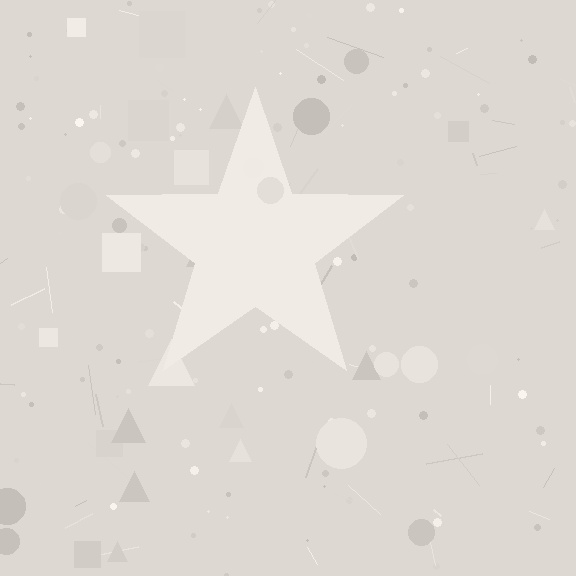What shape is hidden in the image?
A star is hidden in the image.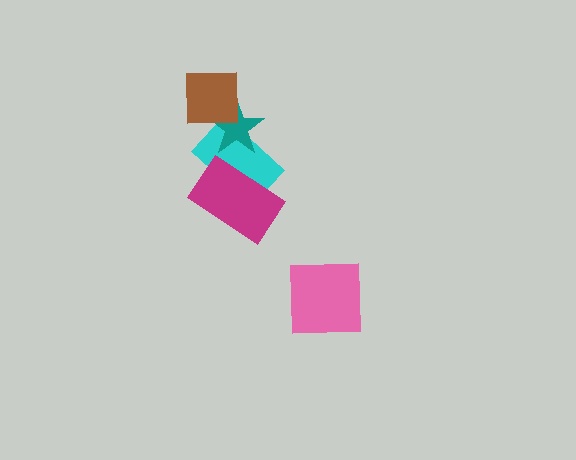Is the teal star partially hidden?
Yes, it is partially covered by another shape.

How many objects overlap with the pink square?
0 objects overlap with the pink square.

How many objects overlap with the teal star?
2 objects overlap with the teal star.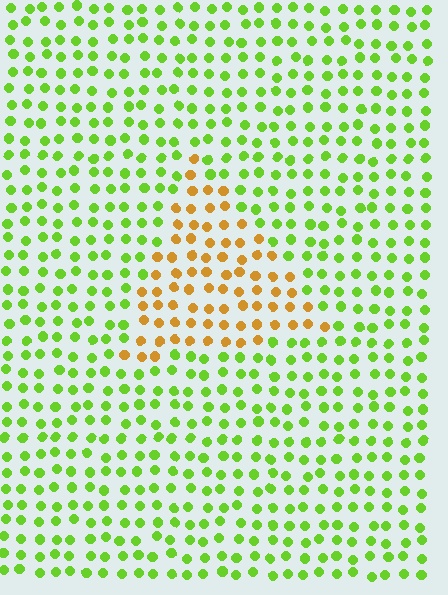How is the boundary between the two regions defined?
The boundary is defined purely by a slight shift in hue (about 60 degrees). Spacing, size, and orientation are identical on both sides.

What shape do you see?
I see a triangle.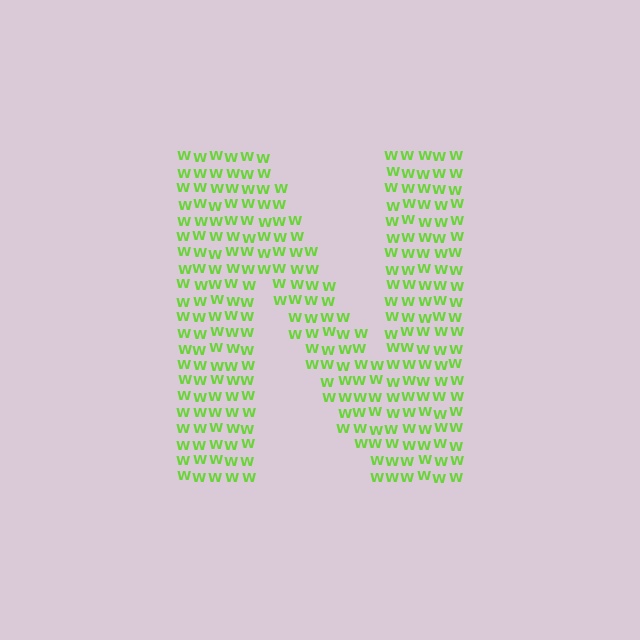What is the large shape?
The large shape is the letter N.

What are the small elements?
The small elements are letter W's.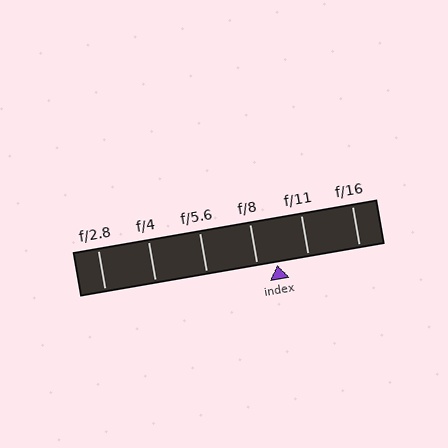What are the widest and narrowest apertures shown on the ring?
The widest aperture shown is f/2.8 and the narrowest is f/16.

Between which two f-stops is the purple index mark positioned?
The index mark is between f/8 and f/11.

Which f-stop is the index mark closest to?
The index mark is closest to f/8.